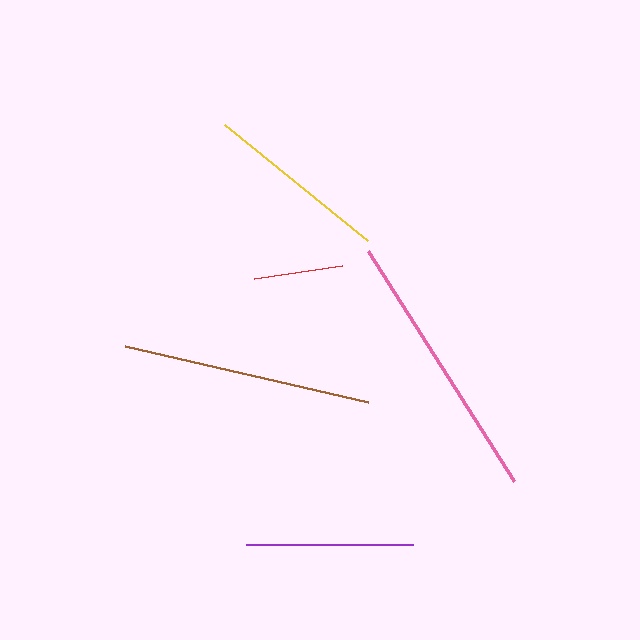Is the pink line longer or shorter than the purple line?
The pink line is longer than the purple line.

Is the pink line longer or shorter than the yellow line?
The pink line is longer than the yellow line.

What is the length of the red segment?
The red segment is approximately 88 pixels long.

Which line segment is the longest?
The pink line is the longest at approximately 273 pixels.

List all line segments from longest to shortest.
From longest to shortest: pink, brown, yellow, purple, red.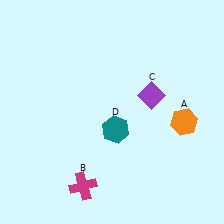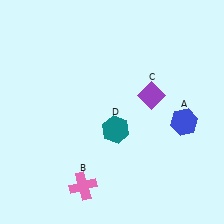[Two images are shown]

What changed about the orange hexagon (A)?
In Image 1, A is orange. In Image 2, it changed to blue.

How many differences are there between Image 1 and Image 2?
There are 2 differences between the two images.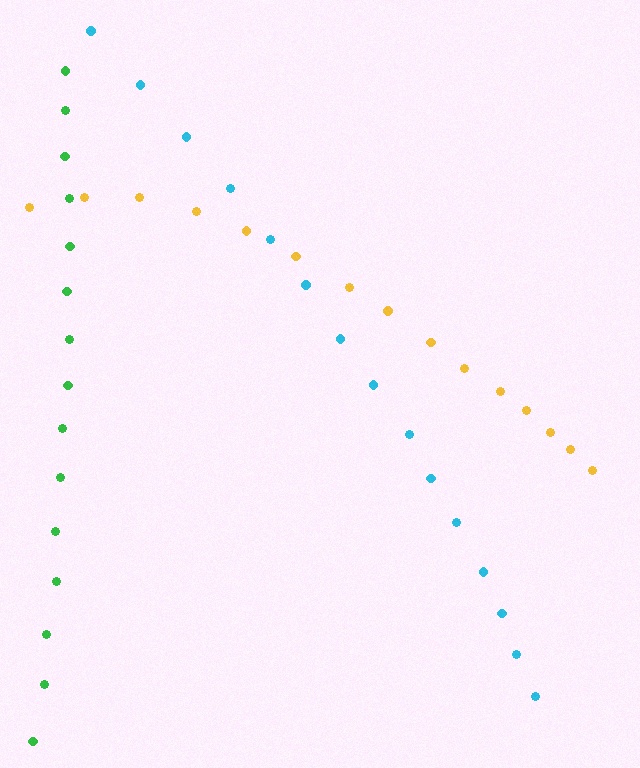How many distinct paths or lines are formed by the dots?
There are 3 distinct paths.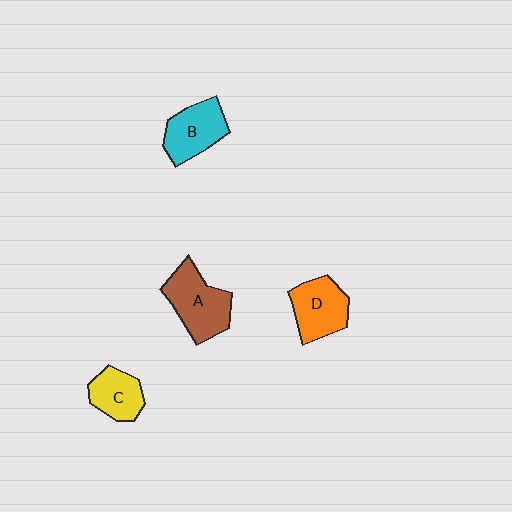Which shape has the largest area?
Shape A (brown).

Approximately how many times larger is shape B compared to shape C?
Approximately 1.2 times.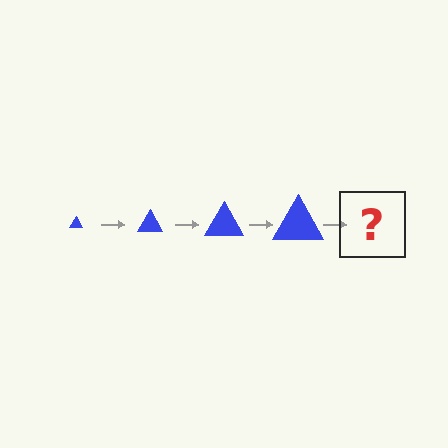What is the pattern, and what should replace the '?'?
The pattern is that the triangle gets progressively larger each step. The '?' should be a blue triangle, larger than the previous one.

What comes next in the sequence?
The next element should be a blue triangle, larger than the previous one.